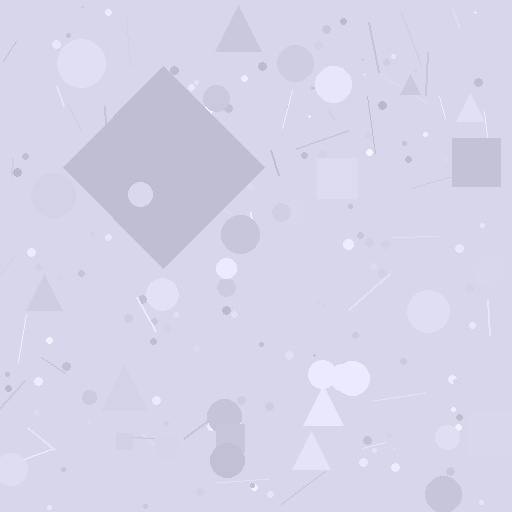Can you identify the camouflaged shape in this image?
The camouflaged shape is a diamond.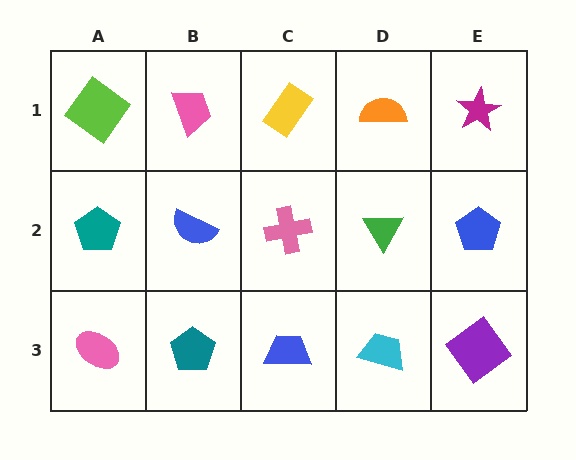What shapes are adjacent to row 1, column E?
A blue pentagon (row 2, column E), an orange semicircle (row 1, column D).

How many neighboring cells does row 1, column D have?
3.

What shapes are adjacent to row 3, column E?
A blue pentagon (row 2, column E), a cyan trapezoid (row 3, column D).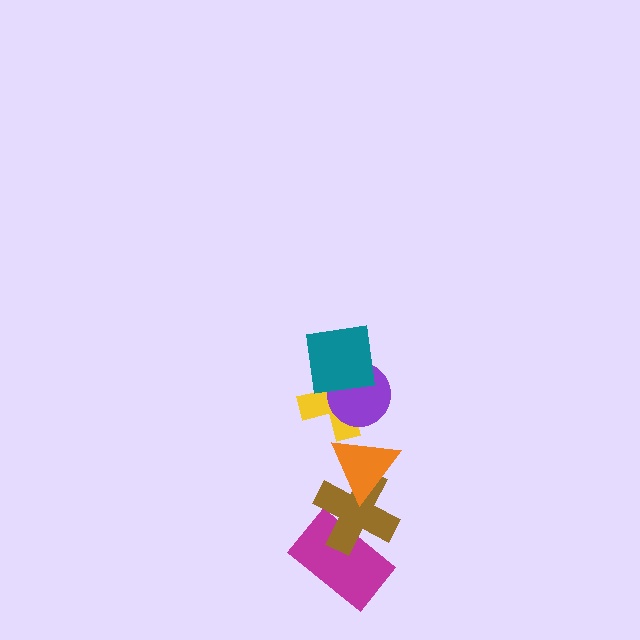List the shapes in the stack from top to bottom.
From top to bottom: the teal square, the purple circle, the yellow cross, the orange triangle, the brown cross, the magenta rectangle.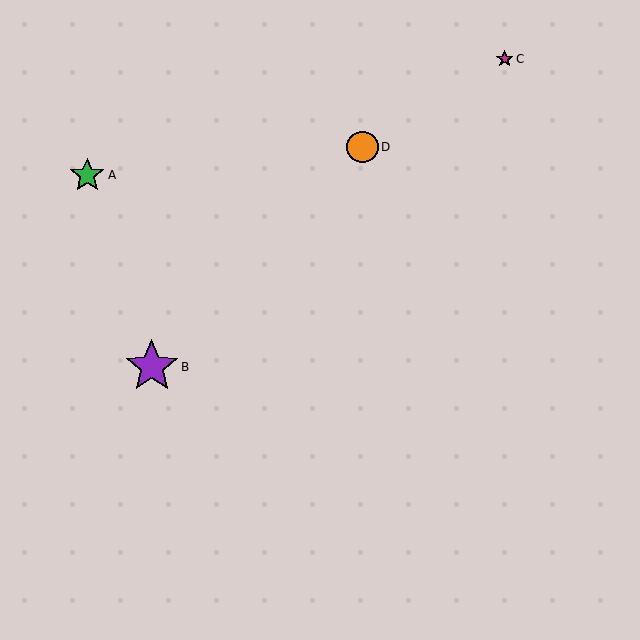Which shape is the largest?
The purple star (labeled B) is the largest.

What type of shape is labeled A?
Shape A is a green star.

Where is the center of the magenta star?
The center of the magenta star is at (505, 59).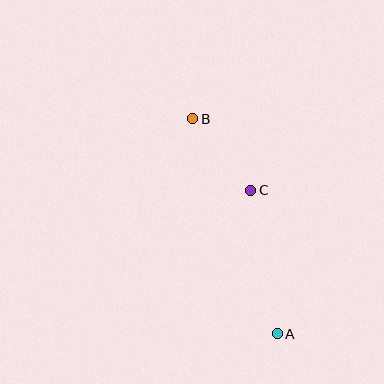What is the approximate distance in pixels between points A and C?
The distance between A and C is approximately 146 pixels.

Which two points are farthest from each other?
Points A and B are farthest from each other.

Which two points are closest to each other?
Points B and C are closest to each other.